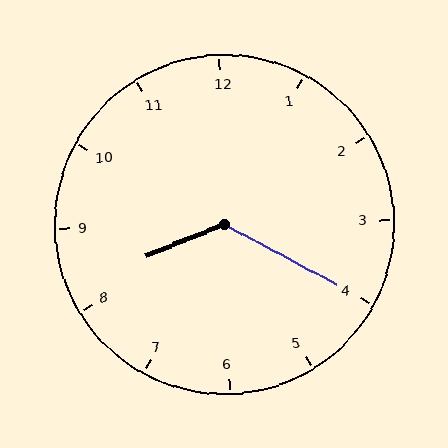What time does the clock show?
8:20.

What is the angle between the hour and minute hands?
Approximately 130 degrees.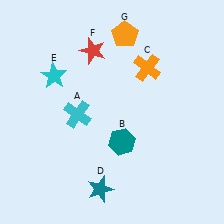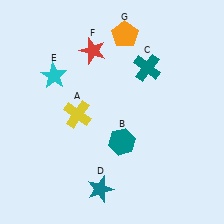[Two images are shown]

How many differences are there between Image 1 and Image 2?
There are 2 differences between the two images.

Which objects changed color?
A changed from cyan to yellow. C changed from orange to teal.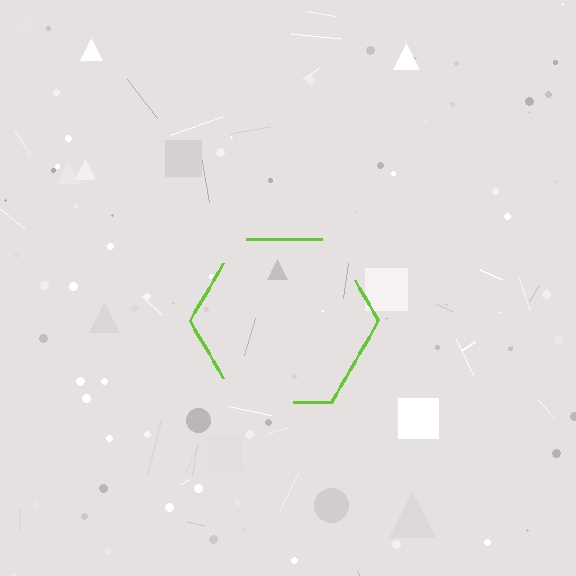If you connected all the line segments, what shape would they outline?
They would outline a hexagon.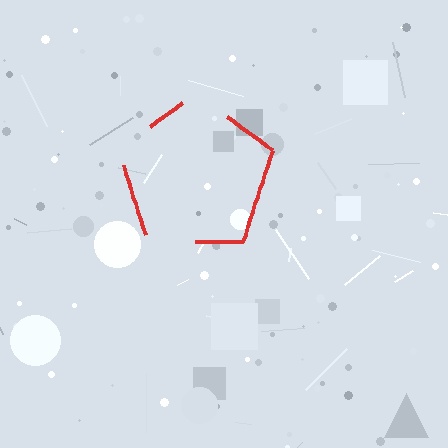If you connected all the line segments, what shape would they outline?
They would outline a pentagon.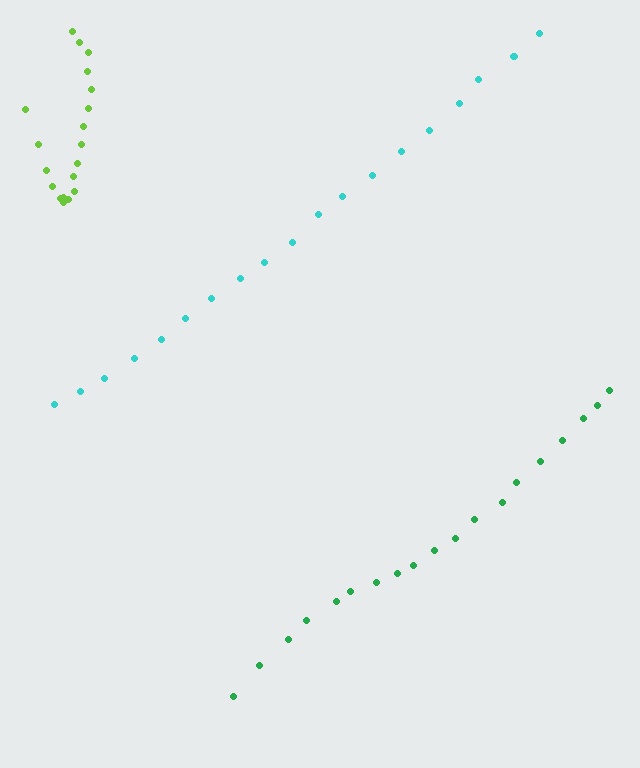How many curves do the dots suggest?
There are 3 distinct paths.